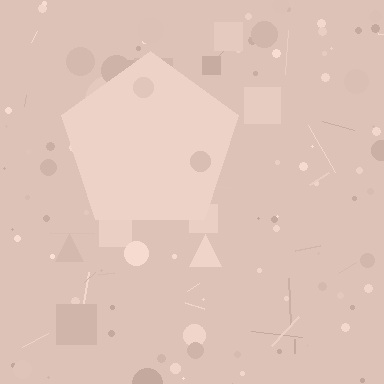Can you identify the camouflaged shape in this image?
The camouflaged shape is a pentagon.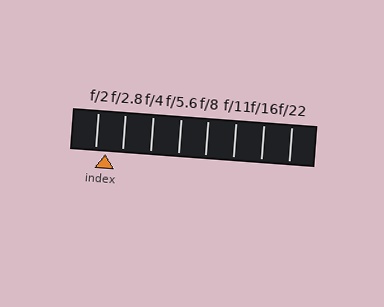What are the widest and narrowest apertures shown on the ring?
The widest aperture shown is f/2 and the narrowest is f/22.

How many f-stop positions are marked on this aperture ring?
There are 8 f-stop positions marked.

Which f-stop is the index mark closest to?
The index mark is closest to f/2.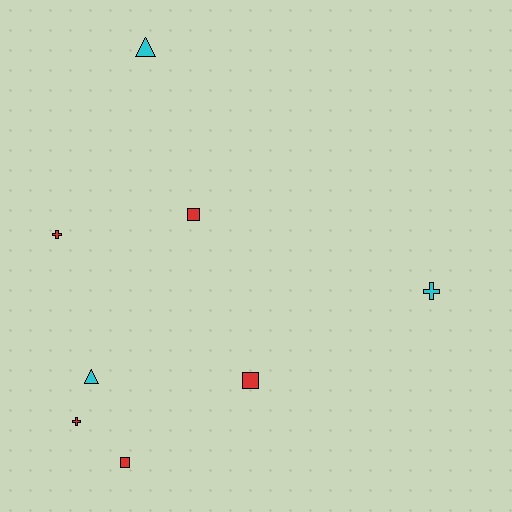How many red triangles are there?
There are no red triangles.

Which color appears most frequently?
Red, with 5 objects.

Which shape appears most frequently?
Square, with 3 objects.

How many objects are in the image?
There are 8 objects.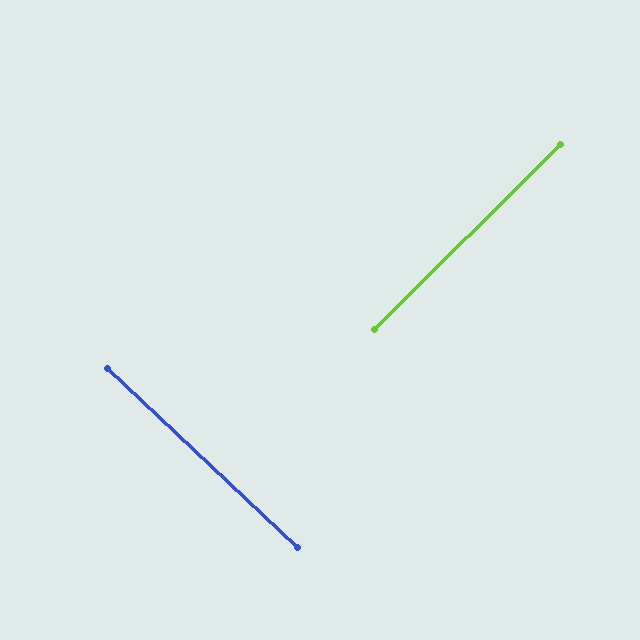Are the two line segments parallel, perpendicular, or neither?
Perpendicular — they meet at approximately 88°.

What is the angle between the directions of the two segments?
Approximately 88 degrees.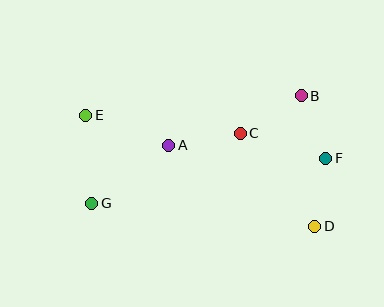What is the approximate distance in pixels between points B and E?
The distance between B and E is approximately 217 pixels.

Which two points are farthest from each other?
Points D and E are farthest from each other.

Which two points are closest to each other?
Points B and F are closest to each other.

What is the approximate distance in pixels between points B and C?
The distance between B and C is approximately 72 pixels.